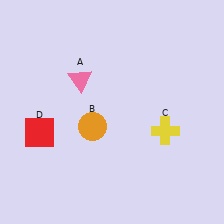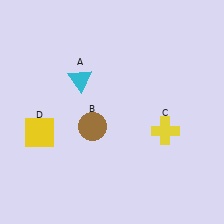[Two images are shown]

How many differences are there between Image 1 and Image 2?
There are 3 differences between the two images.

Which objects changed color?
A changed from pink to cyan. B changed from orange to brown. D changed from red to yellow.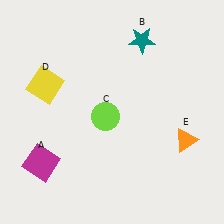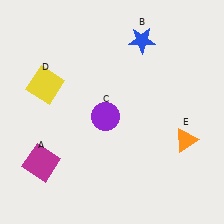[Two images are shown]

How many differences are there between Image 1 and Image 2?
There are 2 differences between the two images.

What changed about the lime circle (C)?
In Image 1, C is lime. In Image 2, it changed to purple.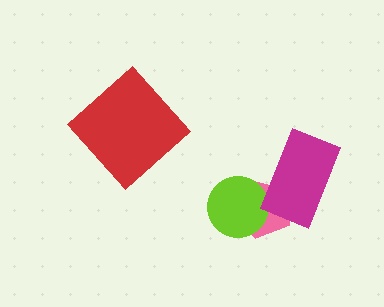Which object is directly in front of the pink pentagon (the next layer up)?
The lime circle is directly in front of the pink pentagon.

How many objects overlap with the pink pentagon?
2 objects overlap with the pink pentagon.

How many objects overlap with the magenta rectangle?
1 object overlaps with the magenta rectangle.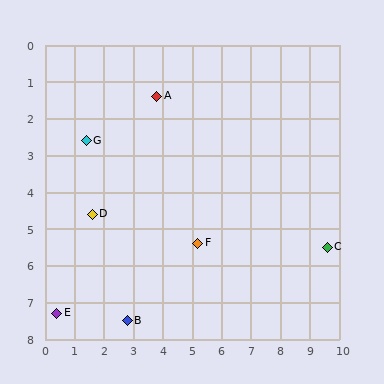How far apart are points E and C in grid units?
Points E and C are about 9.4 grid units apart.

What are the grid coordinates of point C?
Point C is at approximately (9.6, 5.5).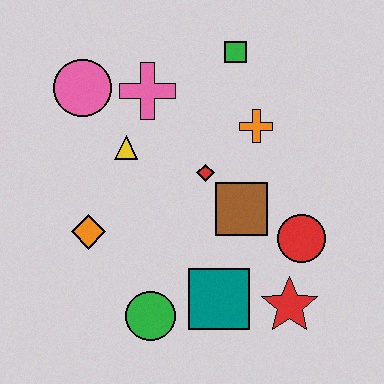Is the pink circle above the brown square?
Yes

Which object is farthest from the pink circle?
The red star is farthest from the pink circle.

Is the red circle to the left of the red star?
No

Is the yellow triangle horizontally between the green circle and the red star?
No